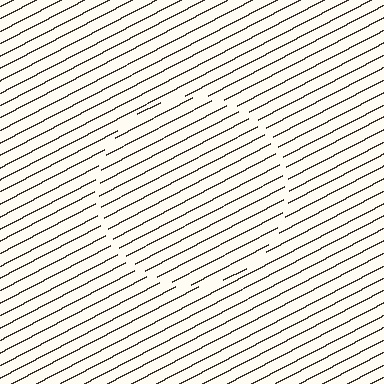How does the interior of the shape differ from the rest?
The interior of the shape contains the same grating, shifted by half a period — the contour is defined by the phase discontinuity where line-ends from the inner and outer gratings abut.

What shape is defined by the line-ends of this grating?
An illusory circle. The interior of the shape contains the same grating, shifted by half a period — the contour is defined by the phase discontinuity where line-ends from the inner and outer gratings abut.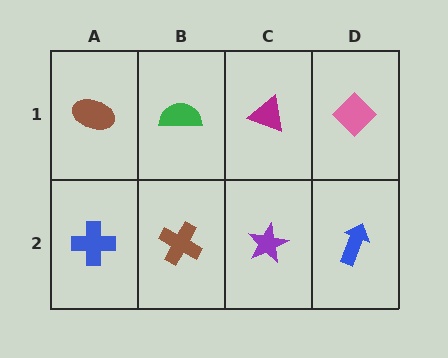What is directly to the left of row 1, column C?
A green semicircle.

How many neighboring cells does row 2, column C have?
3.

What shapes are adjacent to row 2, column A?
A brown ellipse (row 1, column A), a brown cross (row 2, column B).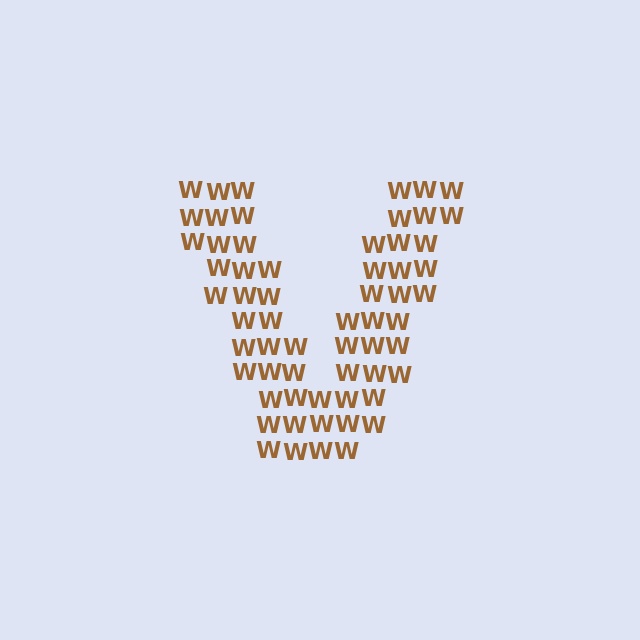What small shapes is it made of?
It is made of small letter W's.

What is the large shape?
The large shape is the letter V.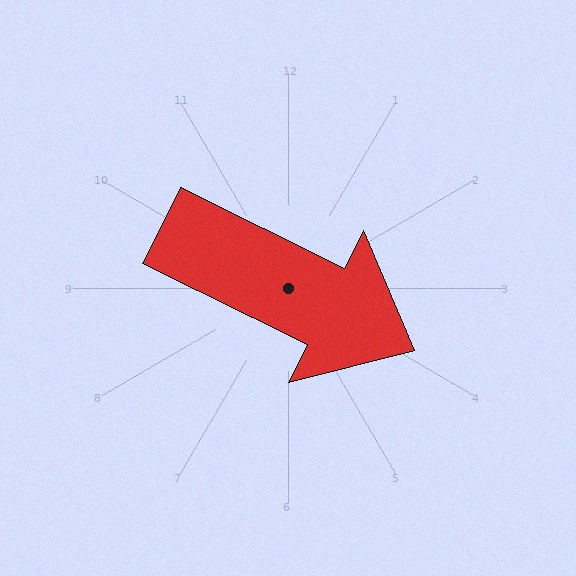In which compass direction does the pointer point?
Southeast.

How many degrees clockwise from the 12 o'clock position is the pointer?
Approximately 116 degrees.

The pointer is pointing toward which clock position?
Roughly 4 o'clock.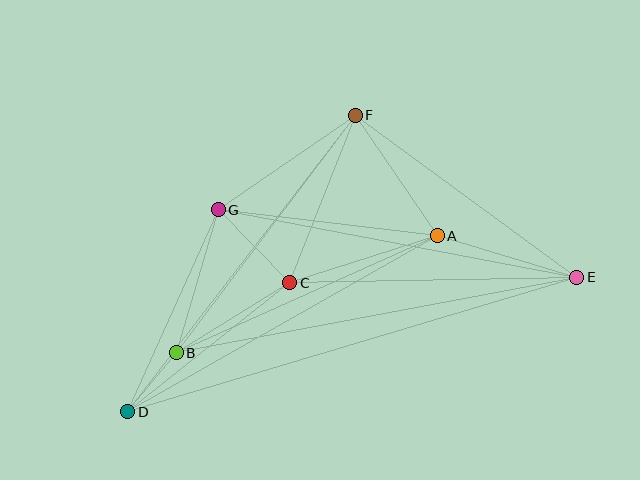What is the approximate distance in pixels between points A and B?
The distance between A and B is approximately 286 pixels.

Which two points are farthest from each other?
Points D and E are farthest from each other.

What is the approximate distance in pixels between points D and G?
The distance between D and G is approximately 221 pixels.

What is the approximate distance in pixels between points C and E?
The distance between C and E is approximately 287 pixels.